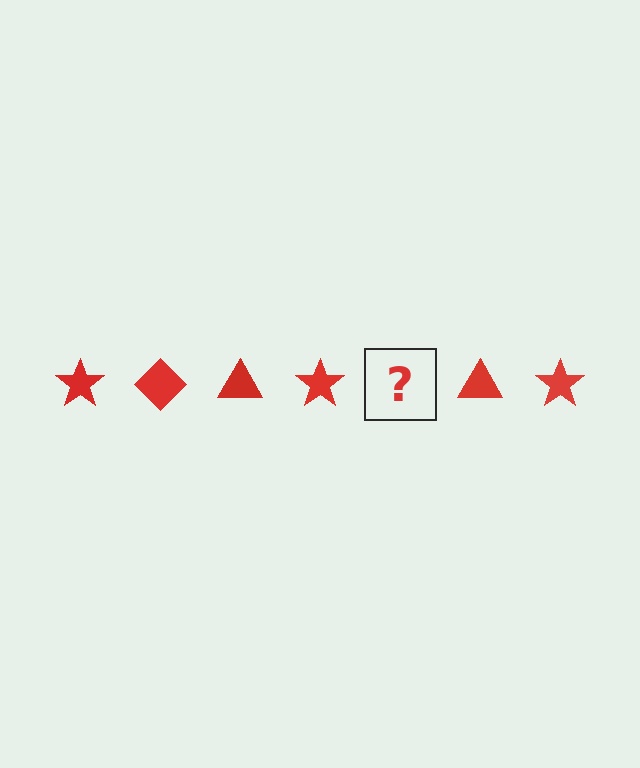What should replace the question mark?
The question mark should be replaced with a red diamond.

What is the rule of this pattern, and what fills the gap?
The rule is that the pattern cycles through star, diamond, triangle shapes in red. The gap should be filled with a red diamond.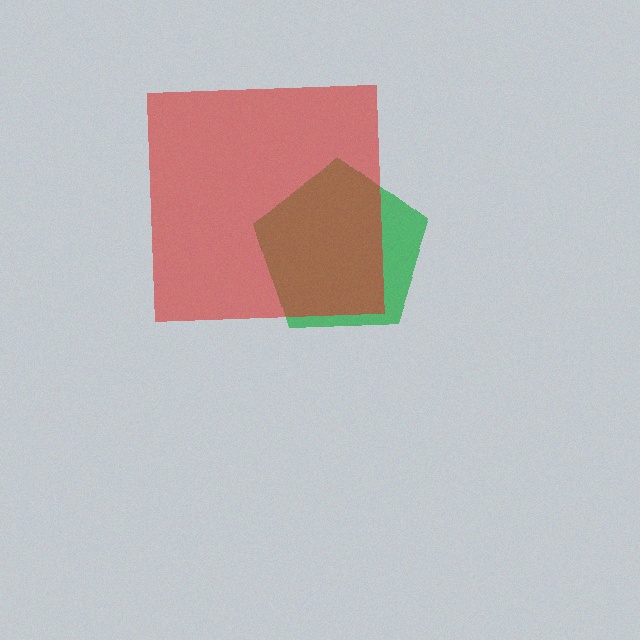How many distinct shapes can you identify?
There are 2 distinct shapes: a green pentagon, a red square.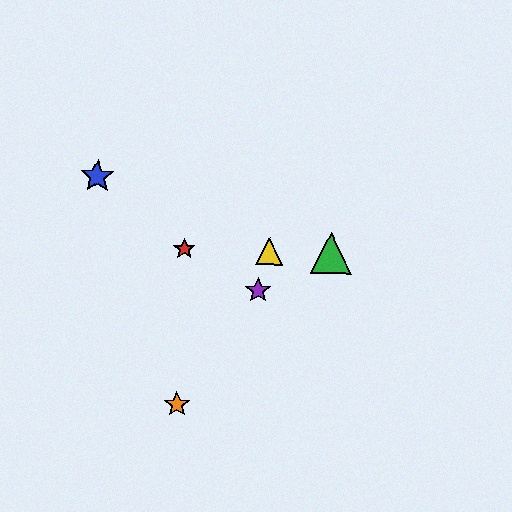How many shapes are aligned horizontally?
3 shapes (the red star, the green triangle, the yellow triangle) are aligned horizontally.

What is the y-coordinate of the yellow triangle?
The yellow triangle is at y≈251.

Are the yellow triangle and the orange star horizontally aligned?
No, the yellow triangle is at y≈251 and the orange star is at y≈404.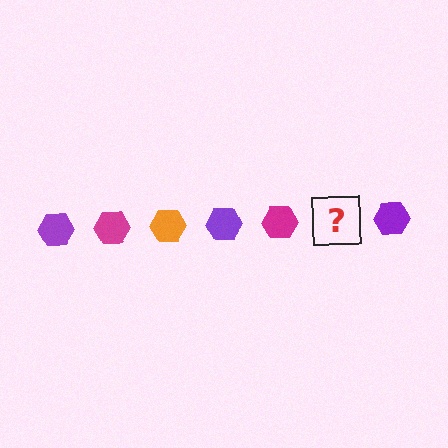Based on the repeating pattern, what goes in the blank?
The blank should be an orange hexagon.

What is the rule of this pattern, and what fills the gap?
The rule is that the pattern cycles through purple, magenta, orange hexagons. The gap should be filled with an orange hexagon.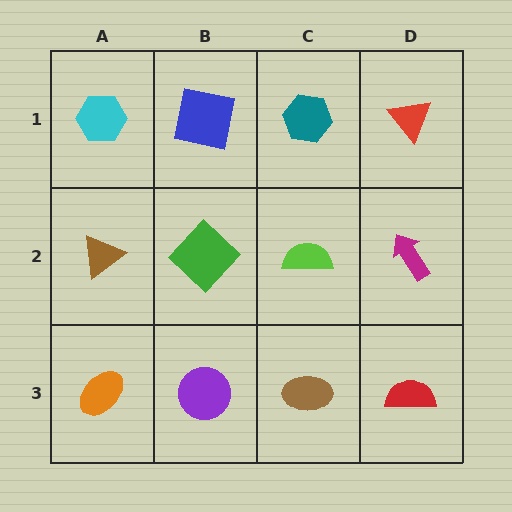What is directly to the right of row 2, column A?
A green diamond.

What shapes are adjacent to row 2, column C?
A teal hexagon (row 1, column C), a brown ellipse (row 3, column C), a green diamond (row 2, column B), a magenta arrow (row 2, column D).